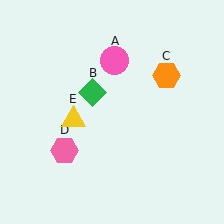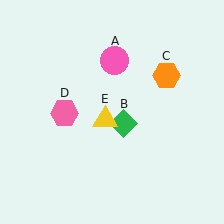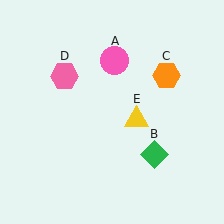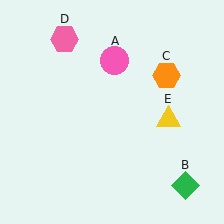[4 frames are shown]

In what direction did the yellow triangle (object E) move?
The yellow triangle (object E) moved right.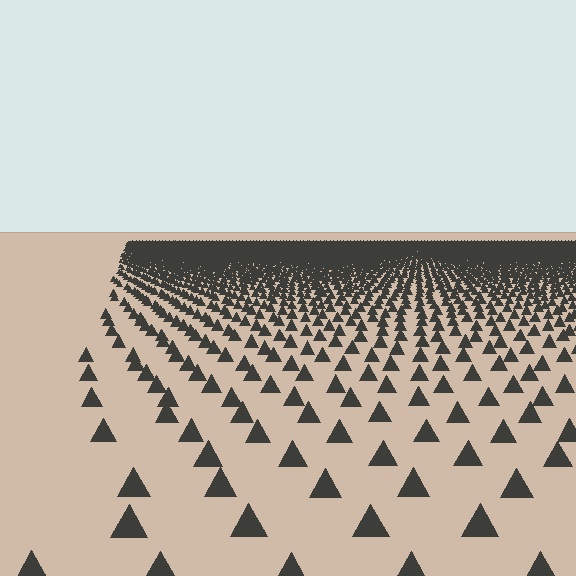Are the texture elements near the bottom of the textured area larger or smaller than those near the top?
Larger. Near the bottom, elements are closer to the viewer and appear at a bigger on-screen size.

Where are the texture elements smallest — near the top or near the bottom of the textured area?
Near the top.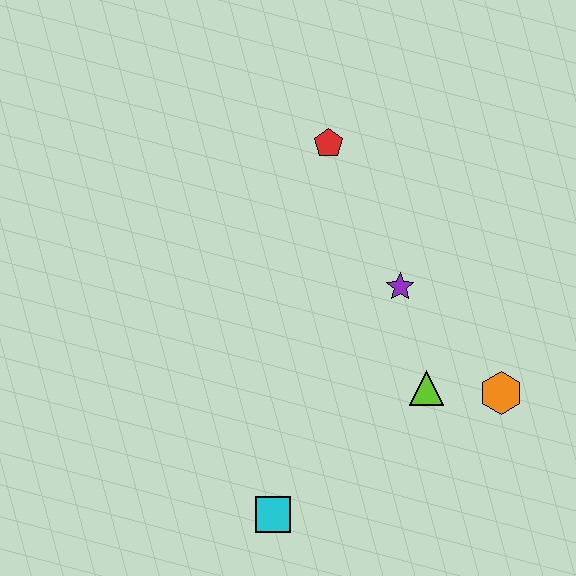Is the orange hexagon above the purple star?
No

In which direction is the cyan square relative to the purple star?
The cyan square is below the purple star.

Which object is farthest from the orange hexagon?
The red pentagon is farthest from the orange hexagon.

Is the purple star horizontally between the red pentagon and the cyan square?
No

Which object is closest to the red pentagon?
The purple star is closest to the red pentagon.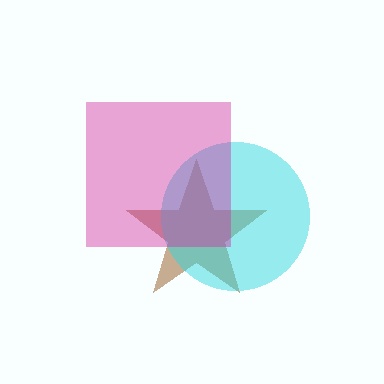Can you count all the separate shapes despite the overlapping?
Yes, there are 3 separate shapes.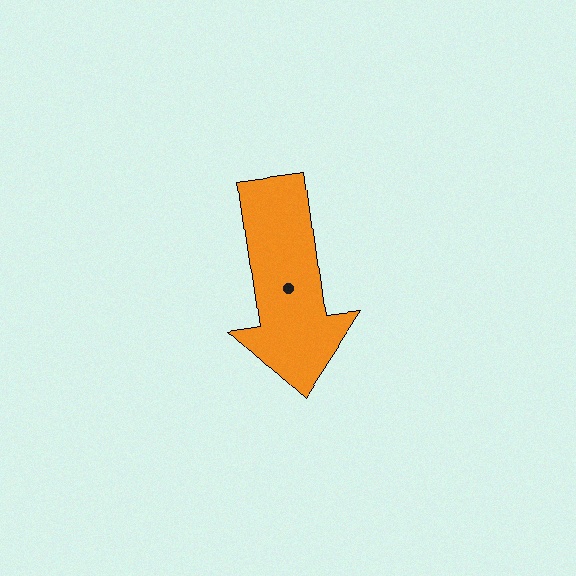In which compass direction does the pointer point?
South.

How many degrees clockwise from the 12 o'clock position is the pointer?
Approximately 172 degrees.